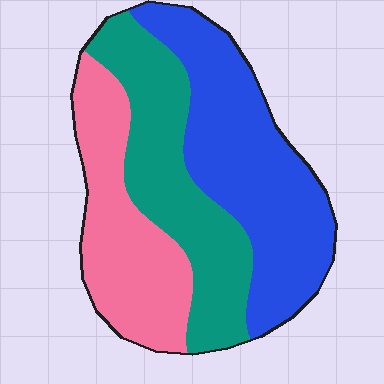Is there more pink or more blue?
Blue.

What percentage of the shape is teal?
Teal takes up about one third (1/3) of the shape.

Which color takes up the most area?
Blue, at roughly 40%.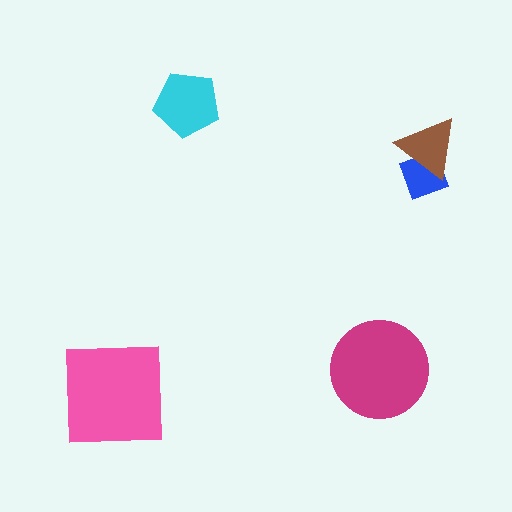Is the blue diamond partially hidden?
Yes, it is partially covered by another shape.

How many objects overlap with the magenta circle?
0 objects overlap with the magenta circle.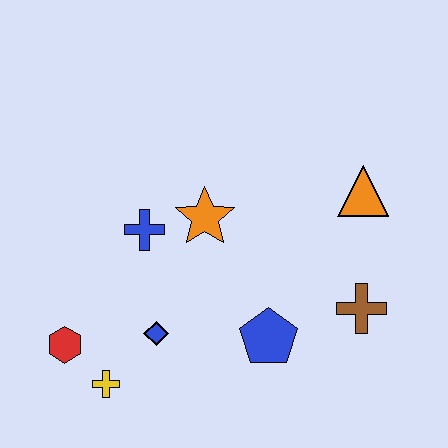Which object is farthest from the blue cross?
The brown cross is farthest from the blue cross.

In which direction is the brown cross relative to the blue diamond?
The brown cross is to the right of the blue diamond.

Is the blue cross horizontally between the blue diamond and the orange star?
No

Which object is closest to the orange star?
The blue cross is closest to the orange star.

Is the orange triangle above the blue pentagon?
Yes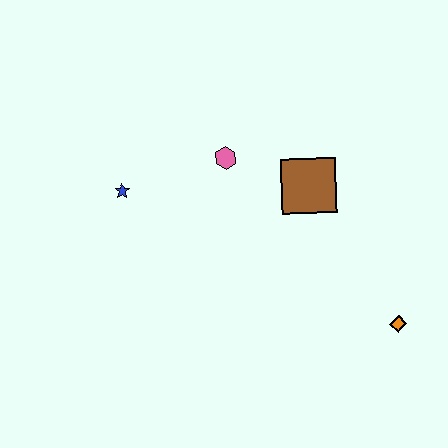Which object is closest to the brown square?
The pink hexagon is closest to the brown square.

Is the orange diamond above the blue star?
No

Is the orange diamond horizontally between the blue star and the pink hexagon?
No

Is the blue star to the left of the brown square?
Yes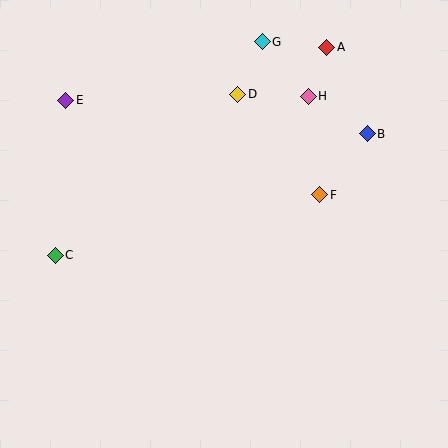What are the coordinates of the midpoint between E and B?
The midpoint between E and B is at (217, 117).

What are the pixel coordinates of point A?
Point A is at (327, 47).